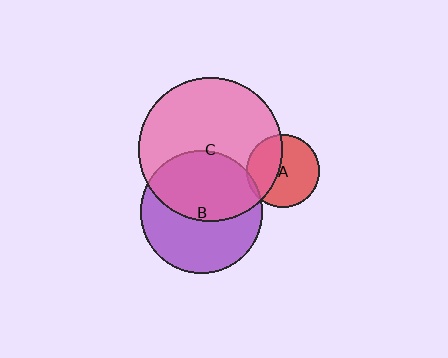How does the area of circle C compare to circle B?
Approximately 1.4 times.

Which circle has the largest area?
Circle C (pink).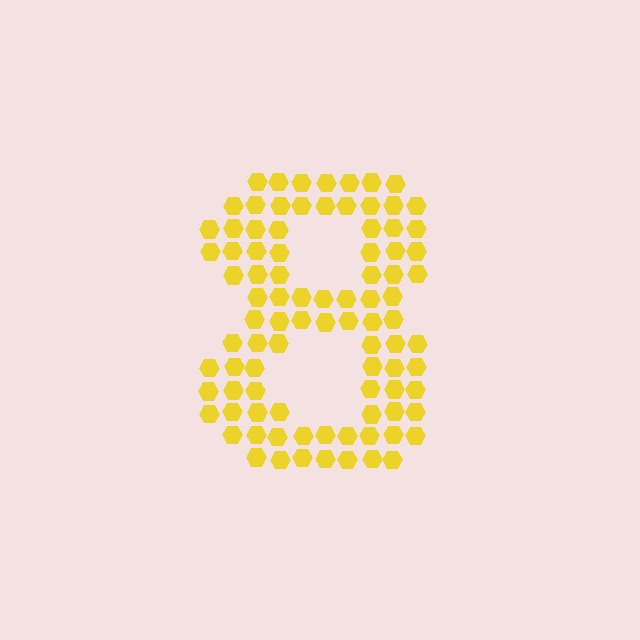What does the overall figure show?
The overall figure shows the digit 8.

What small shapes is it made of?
It is made of small hexagons.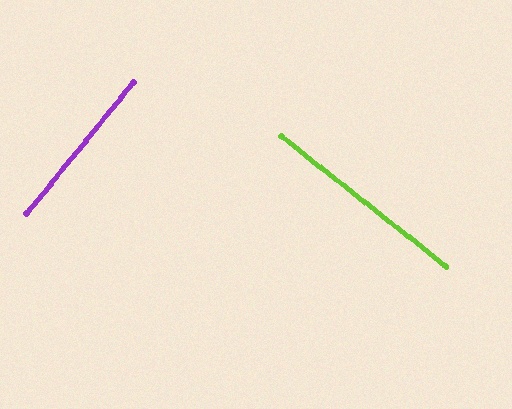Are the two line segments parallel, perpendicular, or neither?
Perpendicular — they meet at approximately 89°.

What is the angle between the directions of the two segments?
Approximately 89 degrees.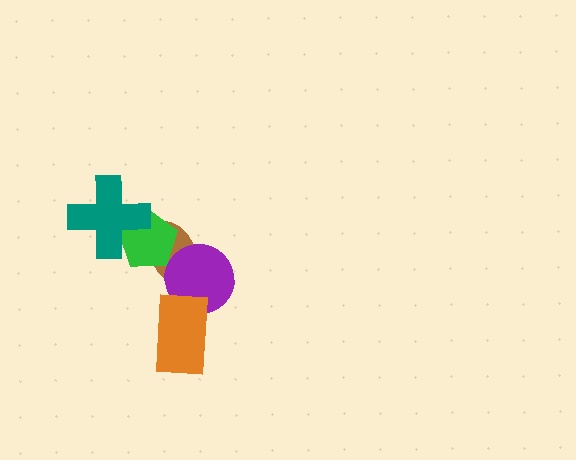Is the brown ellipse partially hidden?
Yes, it is partially covered by another shape.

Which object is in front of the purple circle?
The orange rectangle is in front of the purple circle.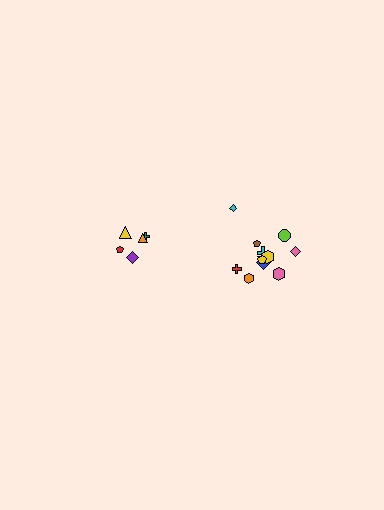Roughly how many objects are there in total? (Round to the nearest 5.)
Roughly 15 objects in total.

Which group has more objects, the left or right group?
The right group.